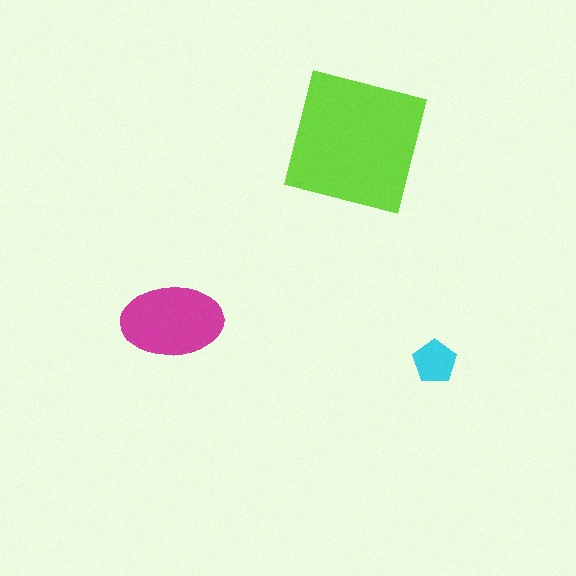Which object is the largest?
The lime square.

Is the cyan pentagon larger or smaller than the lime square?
Smaller.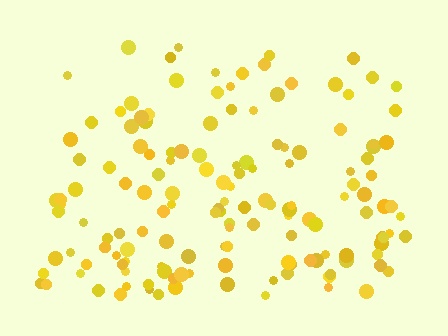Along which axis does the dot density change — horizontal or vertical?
Vertical.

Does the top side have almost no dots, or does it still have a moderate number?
Still a moderate number, just noticeably fewer than the bottom.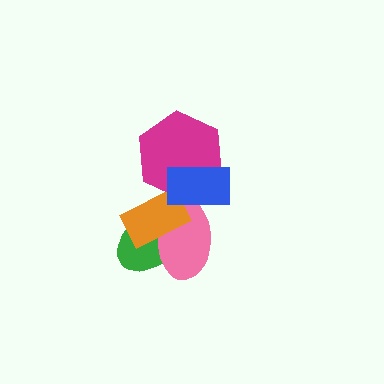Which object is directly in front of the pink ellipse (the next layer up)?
The orange rectangle is directly in front of the pink ellipse.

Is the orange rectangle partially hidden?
Yes, it is partially covered by another shape.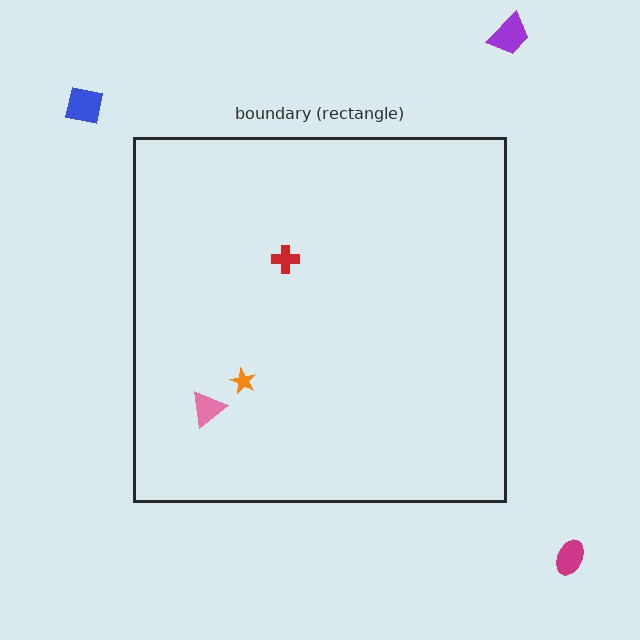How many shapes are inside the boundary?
3 inside, 3 outside.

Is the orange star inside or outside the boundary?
Inside.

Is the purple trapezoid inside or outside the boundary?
Outside.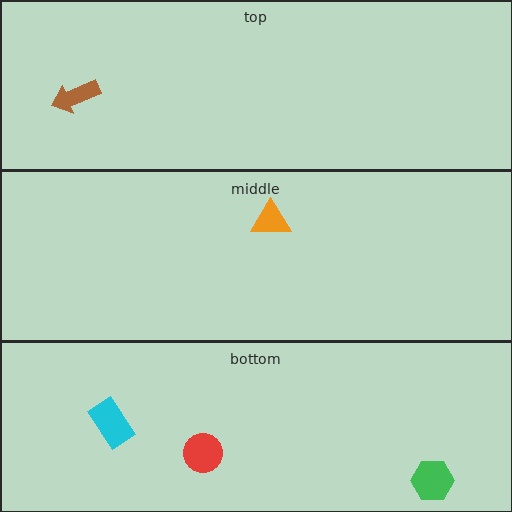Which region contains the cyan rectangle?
The bottom region.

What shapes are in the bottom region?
The cyan rectangle, the green hexagon, the red circle.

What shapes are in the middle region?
The orange triangle.